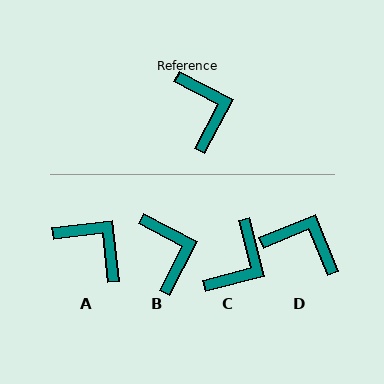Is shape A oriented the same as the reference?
No, it is off by about 34 degrees.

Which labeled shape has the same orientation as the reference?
B.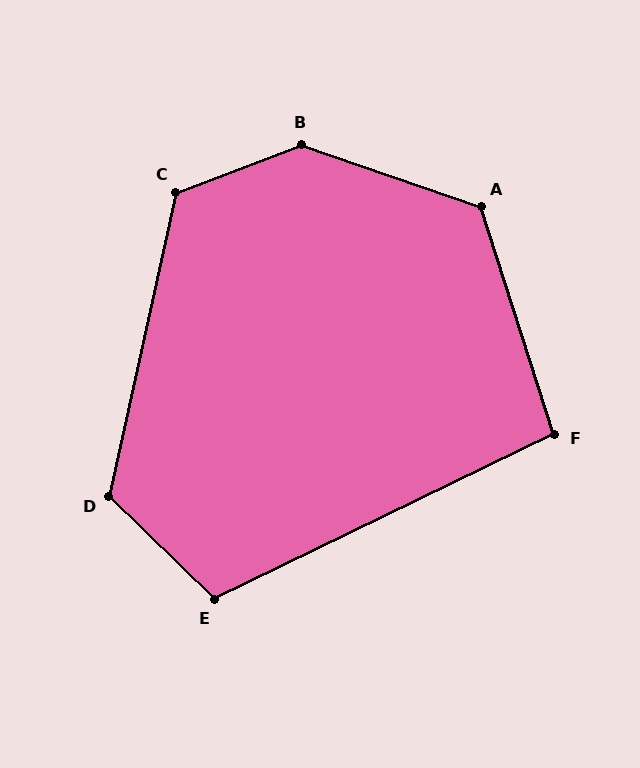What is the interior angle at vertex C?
Approximately 123 degrees (obtuse).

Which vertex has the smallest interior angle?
F, at approximately 98 degrees.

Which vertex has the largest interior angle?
B, at approximately 140 degrees.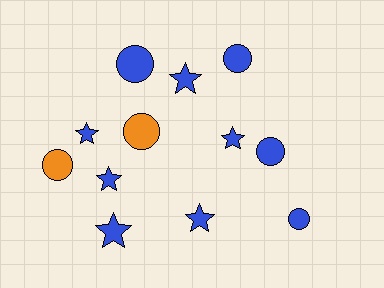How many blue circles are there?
There are 4 blue circles.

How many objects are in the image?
There are 12 objects.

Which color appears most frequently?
Blue, with 10 objects.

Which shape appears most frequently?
Circle, with 6 objects.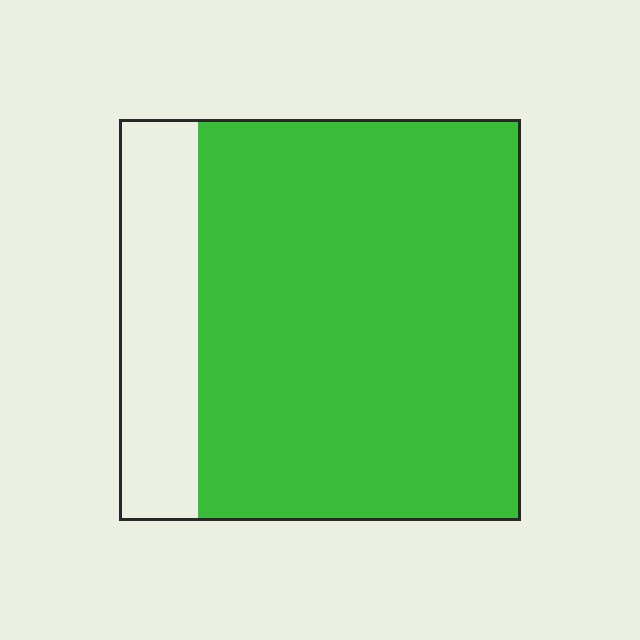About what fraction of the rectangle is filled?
About four fifths (4/5).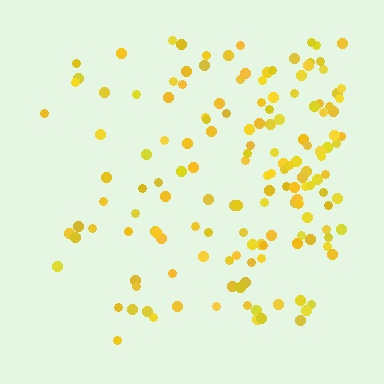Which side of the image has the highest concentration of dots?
The right.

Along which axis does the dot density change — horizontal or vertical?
Horizontal.